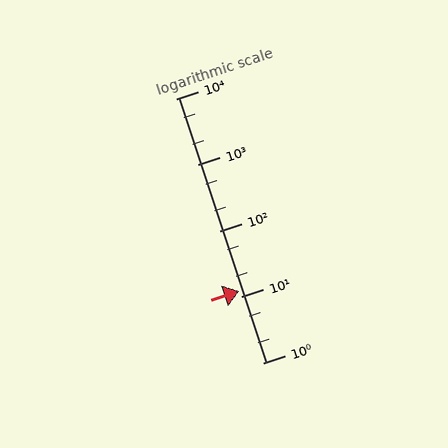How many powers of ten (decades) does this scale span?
The scale spans 4 decades, from 1 to 10000.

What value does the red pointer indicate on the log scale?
The pointer indicates approximately 12.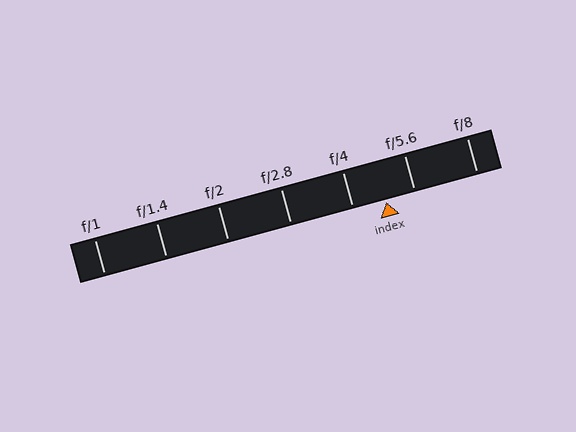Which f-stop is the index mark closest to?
The index mark is closest to f/5.6.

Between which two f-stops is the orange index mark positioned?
The index mark is between f/4 and f/5.6.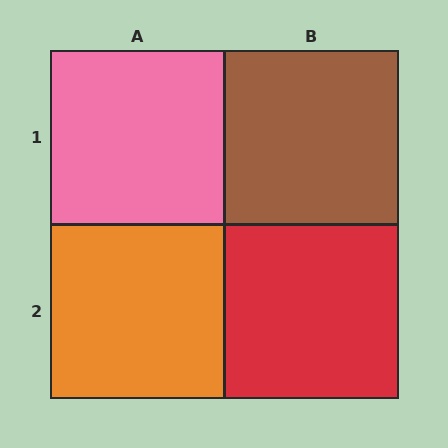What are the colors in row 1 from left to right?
Pink, brown.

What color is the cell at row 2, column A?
Orange.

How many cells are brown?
1 cell is brown.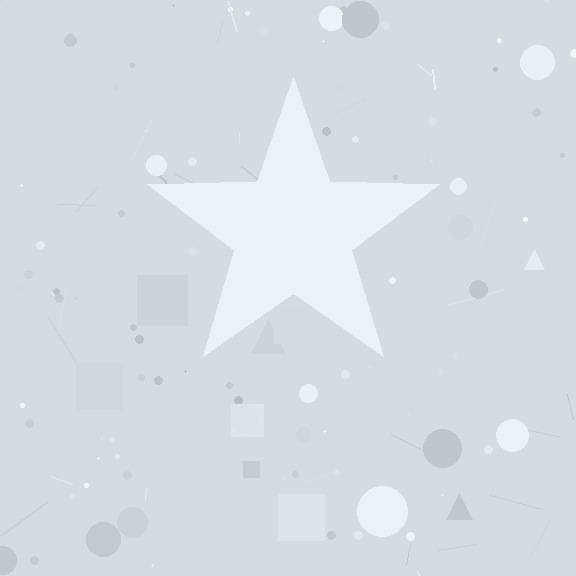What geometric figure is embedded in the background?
A star is embedded in the background.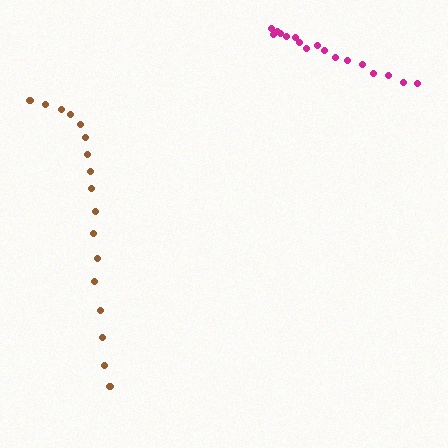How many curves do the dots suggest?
There are 2 distinct paths.